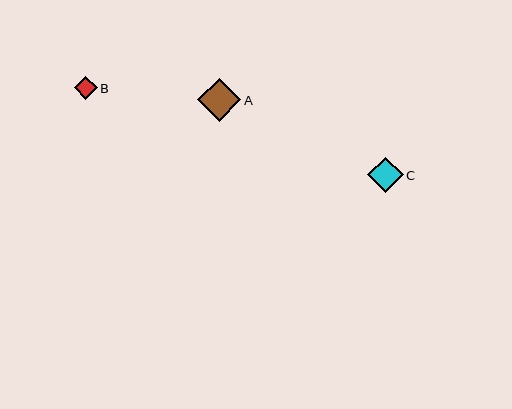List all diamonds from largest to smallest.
From largest to smallest: A, C, B.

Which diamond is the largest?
Diamond A is the largest with a size of approximately 43 pixels.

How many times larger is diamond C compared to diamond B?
Diamond C is approximately 1.6 times the size of diamond B.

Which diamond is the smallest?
Diamond B is the smallest with a size of approximately 23 pixels.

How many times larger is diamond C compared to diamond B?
Diamond C is approximately 1.6 times the size of diamond B.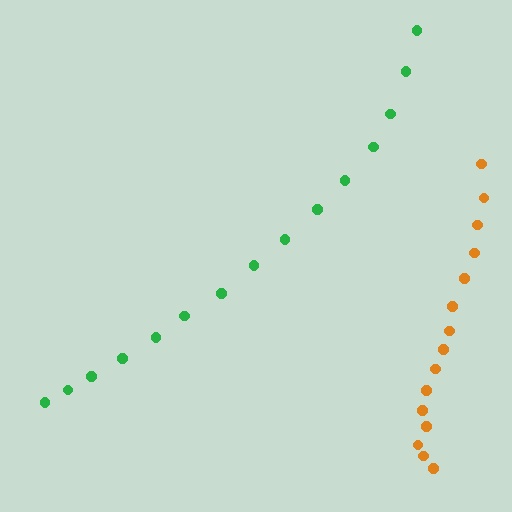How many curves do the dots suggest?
There are 2 distinct paths.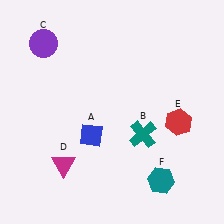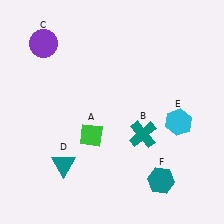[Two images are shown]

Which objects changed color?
A changed from blue to green. D changed from magenta to teal. E changed from red to cyan.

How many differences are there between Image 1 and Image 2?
There are 3 differences between the two images.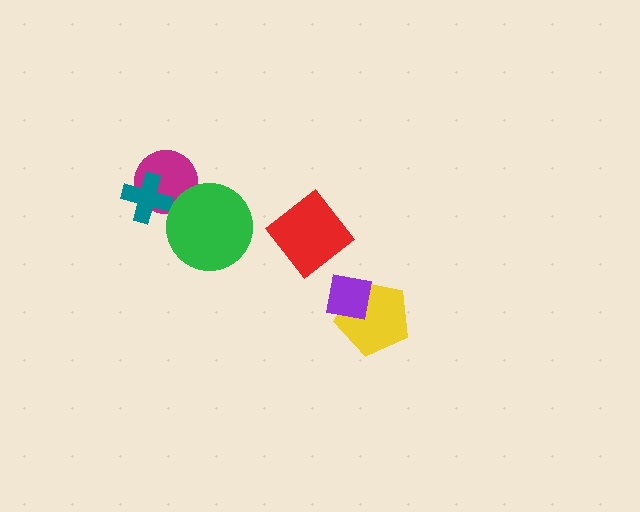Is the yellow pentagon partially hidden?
Yes, it is partially covered by another shape.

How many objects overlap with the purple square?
1 object overlaps with the purple square.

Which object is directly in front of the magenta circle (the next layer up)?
The teal cross is directly in front of the magenta circle.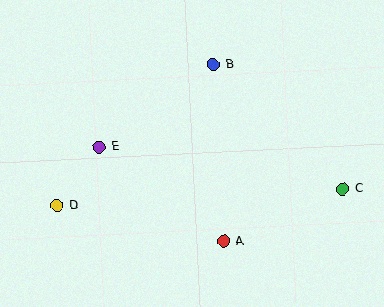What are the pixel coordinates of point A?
Point A is at (224, 241).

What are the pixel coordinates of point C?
Point C is at (343, 189).